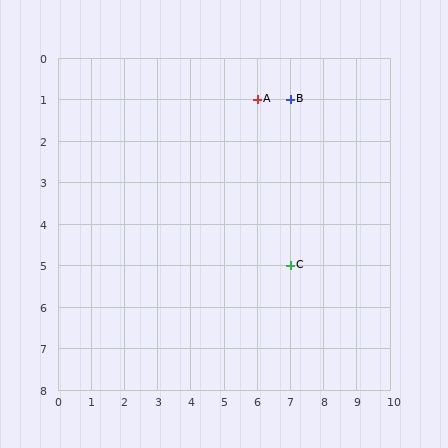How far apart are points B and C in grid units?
Points B and C are 4 rows apart.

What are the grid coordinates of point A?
Point A is at grid coordinates (6, 1).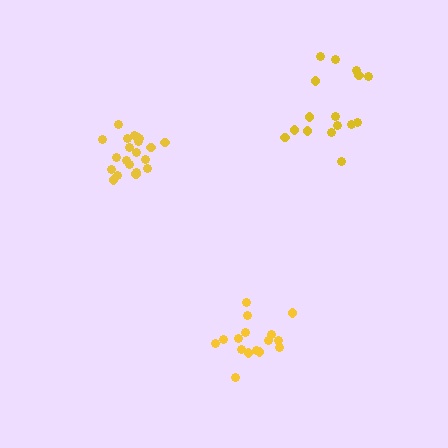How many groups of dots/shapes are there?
There are 3 groups.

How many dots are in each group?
Group 1: 21 dots, Group 2: 16 dots, Group 3: 16 dots (53 total).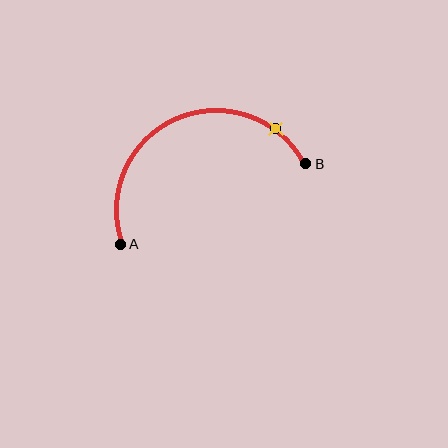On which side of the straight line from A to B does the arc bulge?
The arc bulges above the straight line connecting A and B.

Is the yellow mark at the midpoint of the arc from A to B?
No. The yellow mark lies on the arc but is closer to endpoint B. The arc midpoint would be at the point on the curve equidistant along the arc from both A and B.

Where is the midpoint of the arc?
The arc midpoint is the point on the curve farthest from the straight line joining A and B. It sits above that line.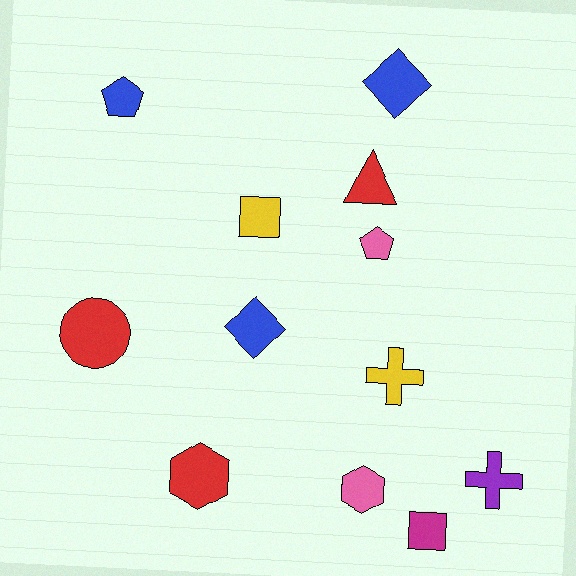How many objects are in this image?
There are 12 objects.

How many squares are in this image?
There are 2 squares.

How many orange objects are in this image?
There are no orange objects.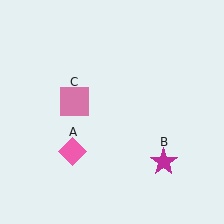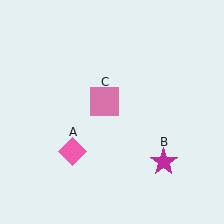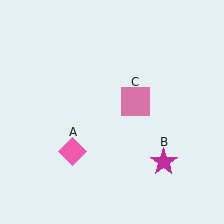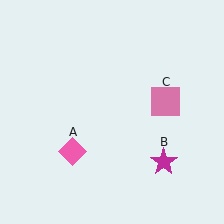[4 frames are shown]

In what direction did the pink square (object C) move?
The pink square (object C) moved right.